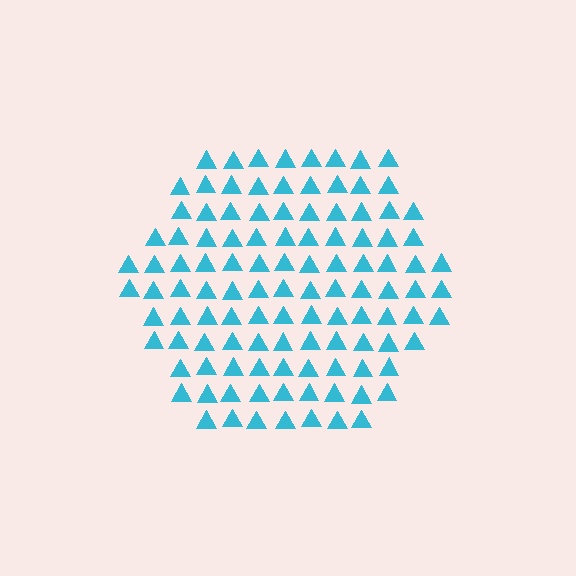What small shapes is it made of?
It is made of small triangles.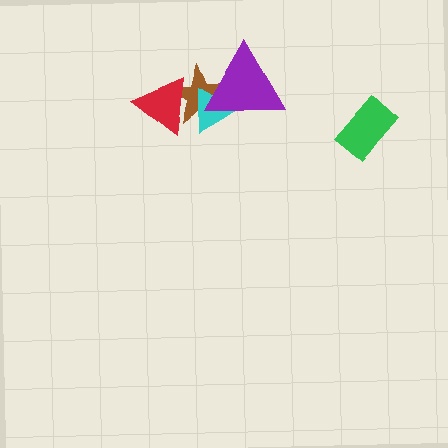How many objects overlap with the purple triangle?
2 objects overlap with the purple triangle.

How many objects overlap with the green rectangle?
0 objects overlap with the green rectangle.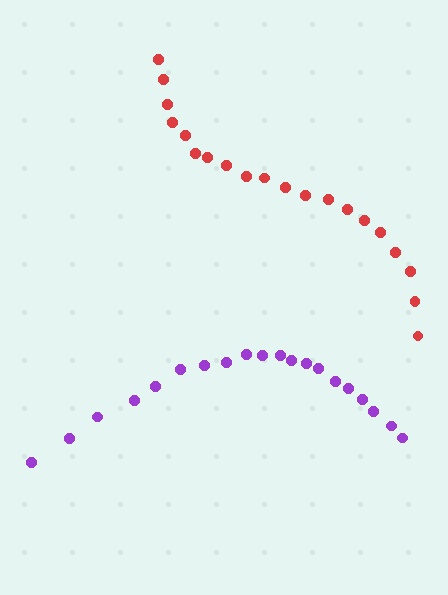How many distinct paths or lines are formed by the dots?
There are 2 distinct paths.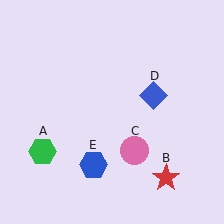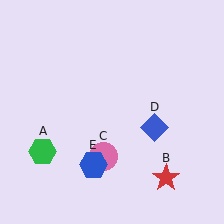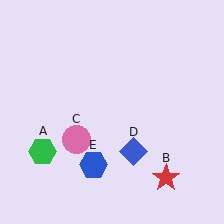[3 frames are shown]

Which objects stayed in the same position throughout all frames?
Green hexagon (object A) and red star (object B) and blue hexagon (object E) remained stationary.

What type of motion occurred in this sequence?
The pink circle (object C), blue diamond (object D) rotated clockwise around the center of the scene.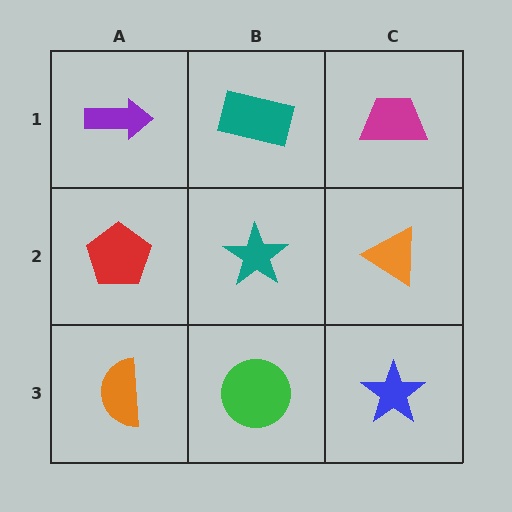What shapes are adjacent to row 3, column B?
A teal star (row 2, column B), an orange semicircle (row 3, column A), a blue star (row 3, column C).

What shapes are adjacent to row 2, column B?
A teal rectangle (row 1, column B), a green circle (row 3, column B), a red pentagon (row 2, column A), an orange triangle (row 2, column C).